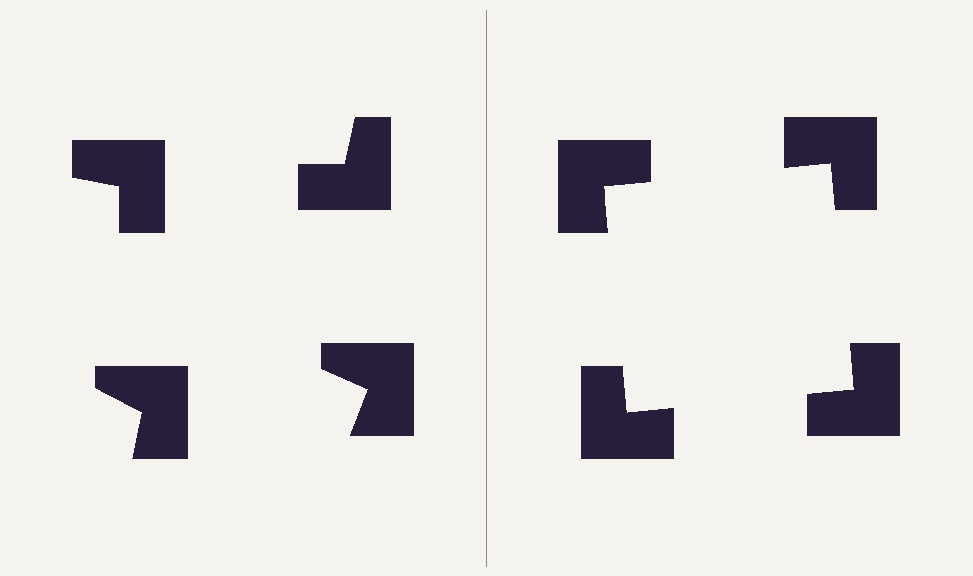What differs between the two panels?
The notched squares are positioned identically on both sides; only the wedge orientations differ. On the right they align to a square; on the left they are misaligned.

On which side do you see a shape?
An illusory square appears on the right side. On the left side the wedge cuts are rotated, so no coherent shape forms.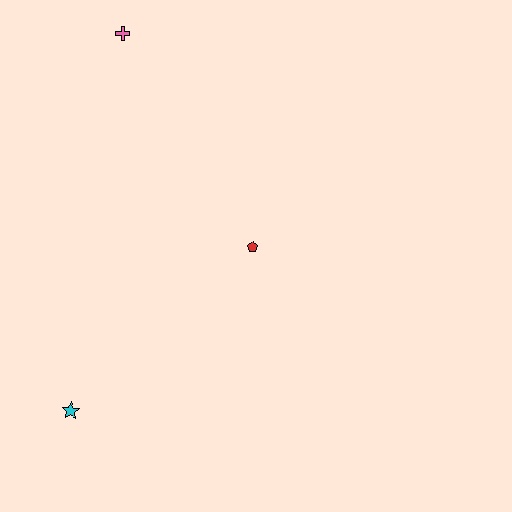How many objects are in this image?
There are 3 objects.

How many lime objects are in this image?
There are no lime objects.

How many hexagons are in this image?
There are no hexagons.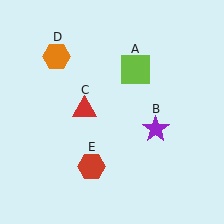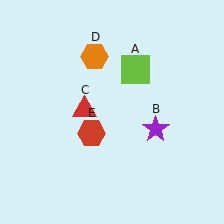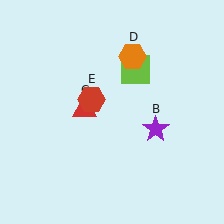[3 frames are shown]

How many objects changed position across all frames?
2 objects changed position: orange hexagon (object D), red hexagon (object E).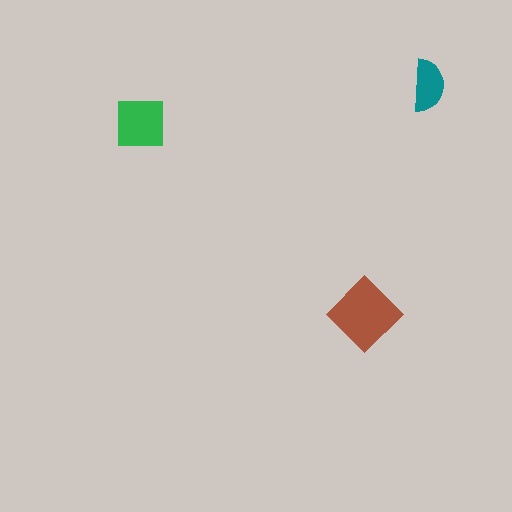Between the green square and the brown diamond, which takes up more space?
The brown diamond.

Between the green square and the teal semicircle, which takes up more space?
The green square.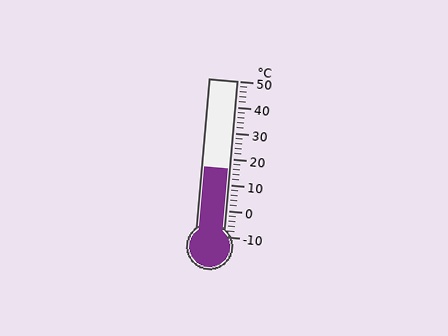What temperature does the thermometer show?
The thermometer shows approximately 16°C.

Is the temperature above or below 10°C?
The temperature is above 10°C.